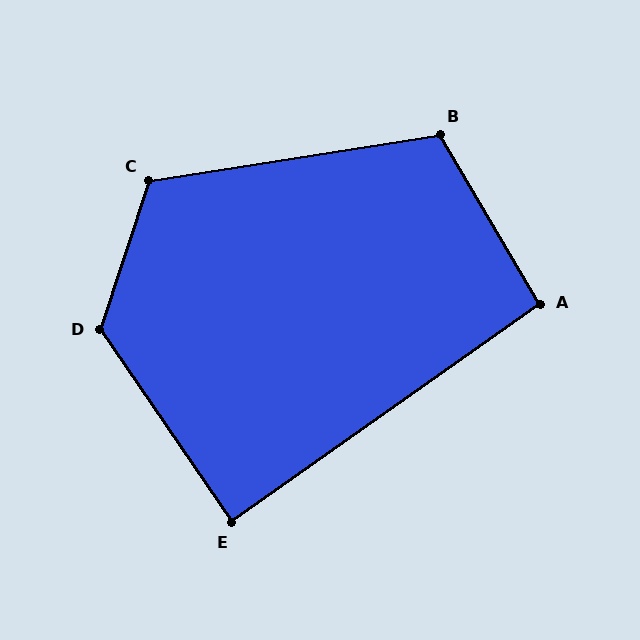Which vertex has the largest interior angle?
D, at approximately 127 degrees.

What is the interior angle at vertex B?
Approximately 112 degrees (obtuse).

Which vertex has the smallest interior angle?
E, at approximately 89 degrees.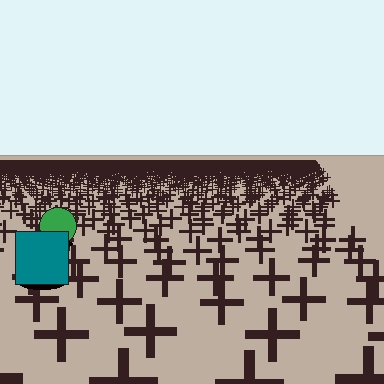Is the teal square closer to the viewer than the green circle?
Yes. The teal square is closer — you can tell from the texture gradient: the ground texture is coarser near it.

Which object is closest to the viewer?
The teal square is closest. The texture marks near it are larger and more spread out.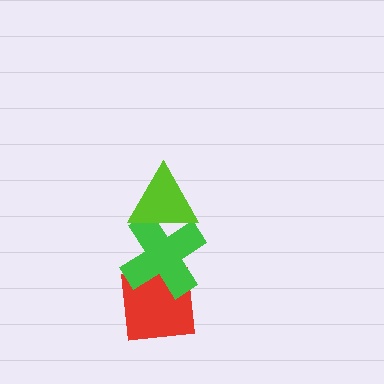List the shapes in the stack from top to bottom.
From top to bottom: the lime triangle, the green cross, the red square.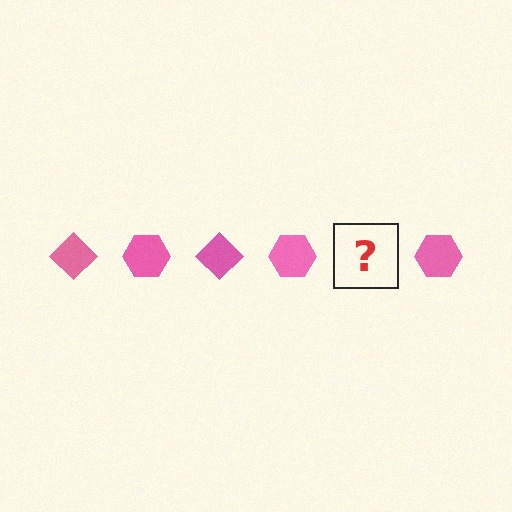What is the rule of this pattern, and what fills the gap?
The rule is that the pattern cycles through diamond, hexagon shapes in pink. The gap should be filled with a pink diamond.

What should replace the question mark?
The question mark should be replaced with a pink diamond.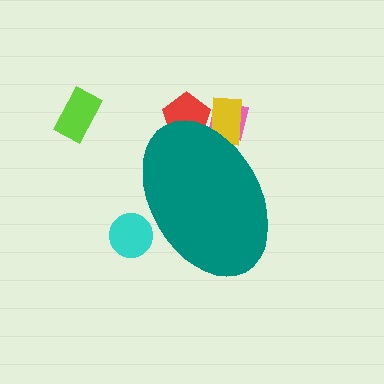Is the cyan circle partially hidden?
Yes, the cyan circle is partially hidden behind the teal ellipse.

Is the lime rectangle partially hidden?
No, the lime rectangle is fully visible.